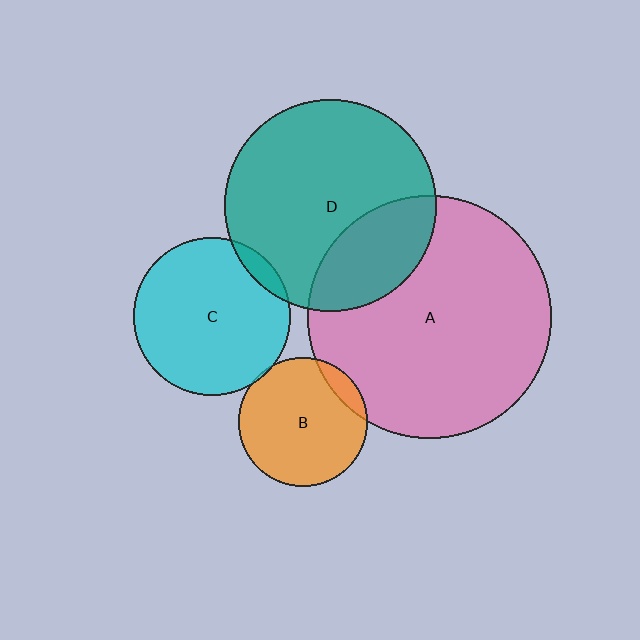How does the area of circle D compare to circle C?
Approximately 1.8 times.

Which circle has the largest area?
Circle A (pink).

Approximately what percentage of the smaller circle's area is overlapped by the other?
Approximately 10%.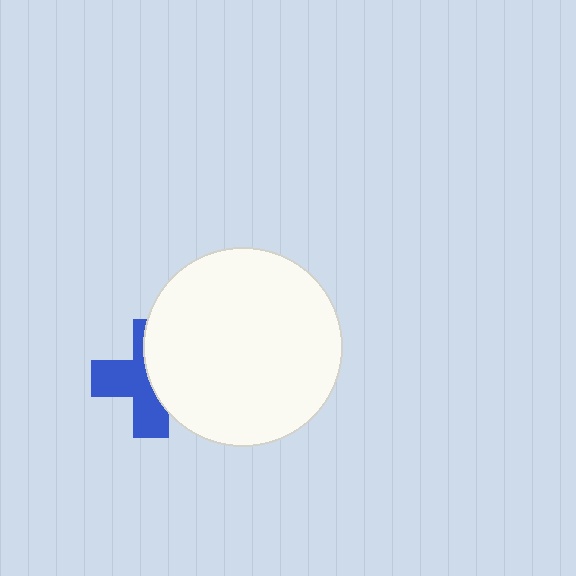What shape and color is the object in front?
The object in front is a white circle.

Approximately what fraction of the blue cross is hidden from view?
Roughly 47% of the blue cross is hidden behind the white circle.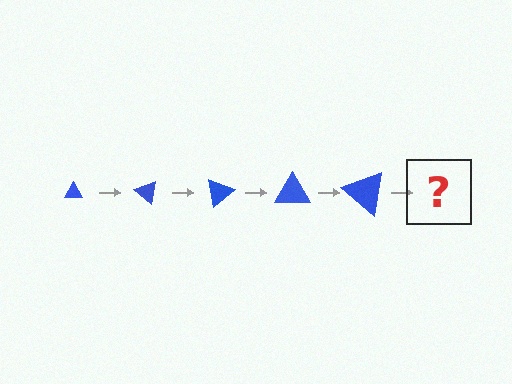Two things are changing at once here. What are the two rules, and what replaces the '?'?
The two rules are that the triangle grows larger each step and it rotates 40 degrees each step. The '?' should be a triangle, larger than the previous one and rotated 200 degrees from the start.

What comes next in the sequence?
The next element should be a triangle, larger than the previous one and rotated 200 degrees from the start.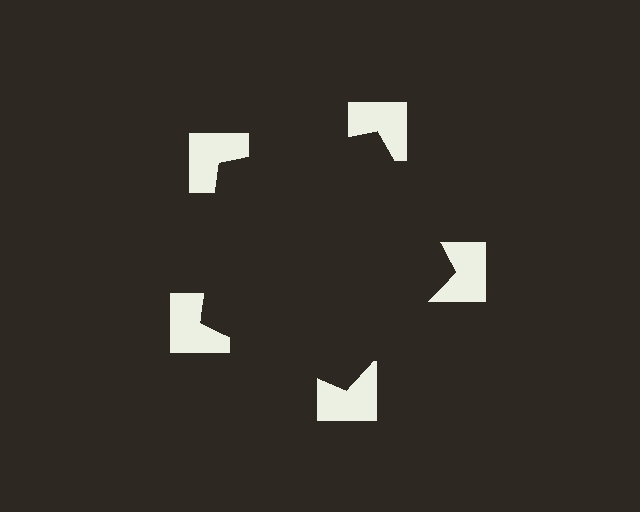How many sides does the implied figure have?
5 sides.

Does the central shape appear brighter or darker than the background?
It typically appears slightly darker than the background, even though no actual brightness change is drawn.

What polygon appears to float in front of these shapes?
An illusory pentagon — its edges are inferred from the aligned wedge cuts in the notched squares, not physically drawn.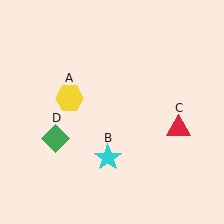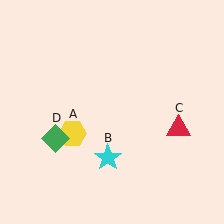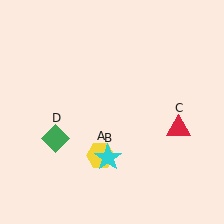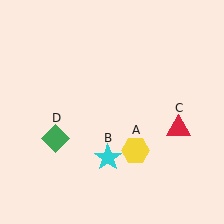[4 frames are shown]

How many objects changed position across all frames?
1 object changed position: yellow hexagon (object A).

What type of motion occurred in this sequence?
The yellow hexagon (object A) rotated counterclockwise around the center of the scene.